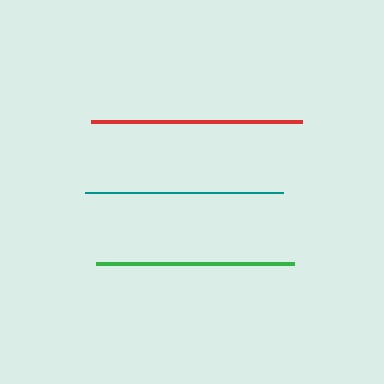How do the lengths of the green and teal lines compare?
The green and teal lines are approximately the same length.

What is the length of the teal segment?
The teal segment is approximately 198 pixels long.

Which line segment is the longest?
The red line is the longest at approximately 211 pixels.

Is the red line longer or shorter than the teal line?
The red line is longer than the teal line.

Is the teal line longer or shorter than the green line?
The green line is longer than the teal line.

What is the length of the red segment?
The red segment is approximately 211 pixels long.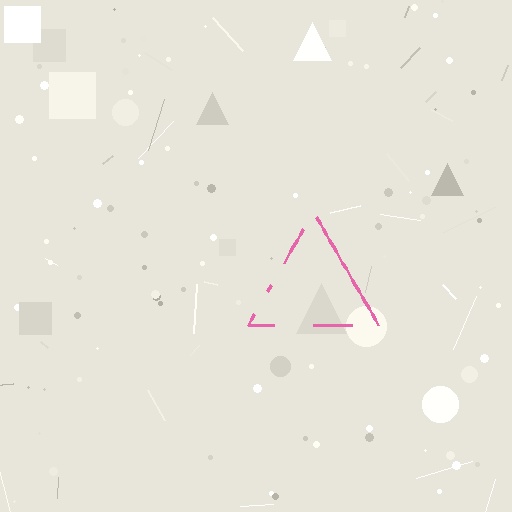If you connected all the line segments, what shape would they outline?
They would outline a triangle.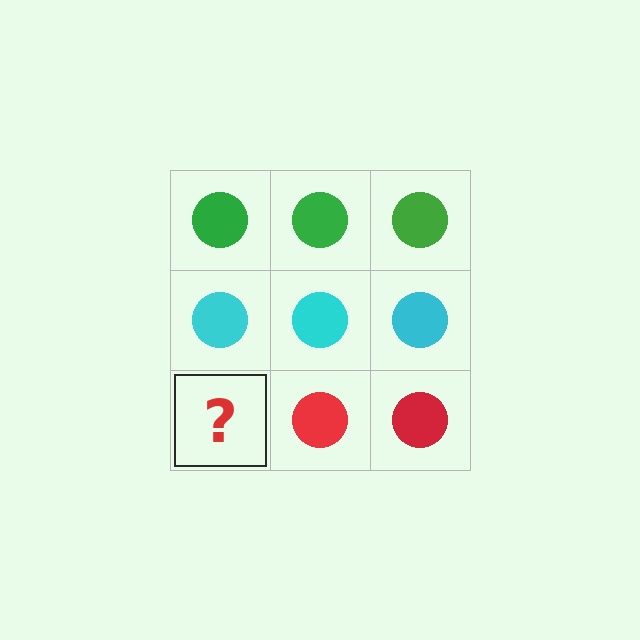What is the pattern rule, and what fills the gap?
The rule is that each row has a consistent color. The gap should be filled with a red circle.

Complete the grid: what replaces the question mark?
The question mark should be replaced with a red circle.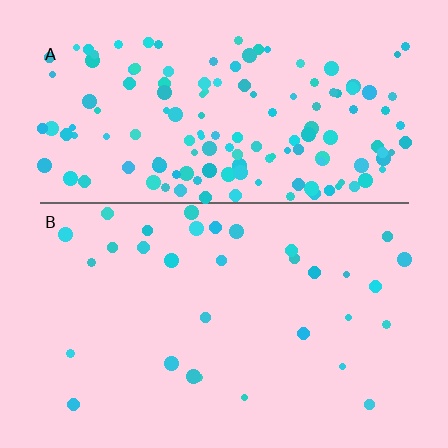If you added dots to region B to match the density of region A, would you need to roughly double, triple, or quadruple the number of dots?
Approximately quadruple.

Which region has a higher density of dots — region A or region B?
A (the top).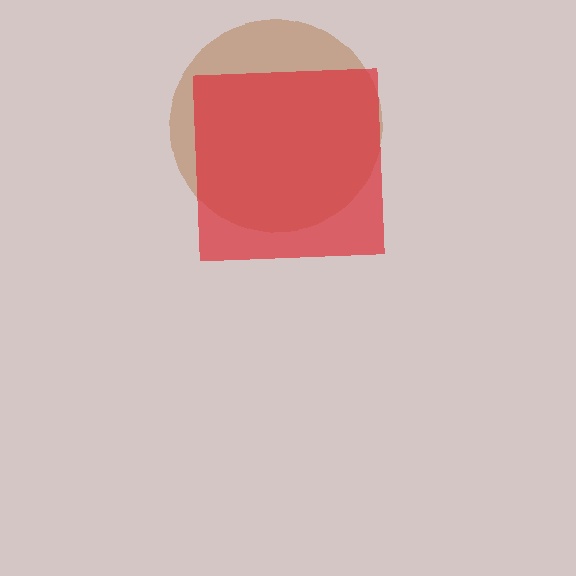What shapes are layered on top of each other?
The layered shapes are: a brown circle, a red square.